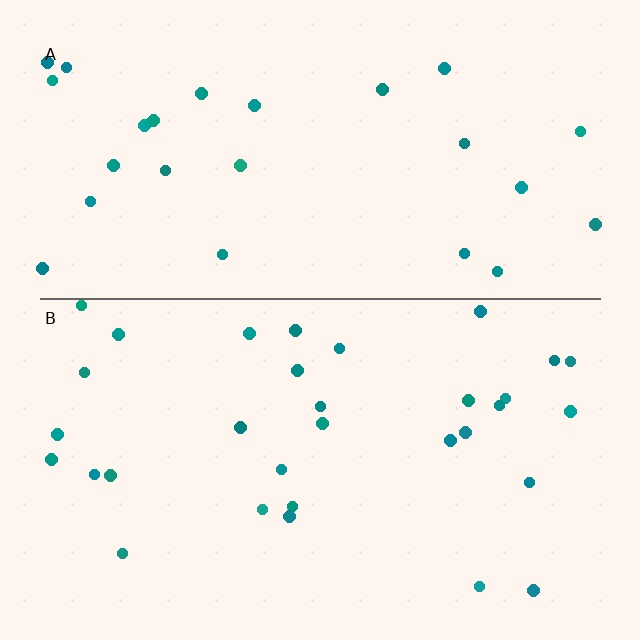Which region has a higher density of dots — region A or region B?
B (the bottom).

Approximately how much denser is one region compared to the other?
Approximately 1.3× — region B over region A.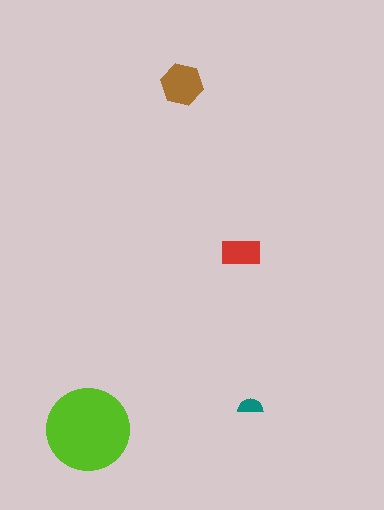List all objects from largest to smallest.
The lime circle, the brown hexagon, the red rectangle, the teal semicircle.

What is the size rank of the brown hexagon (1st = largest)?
2nd.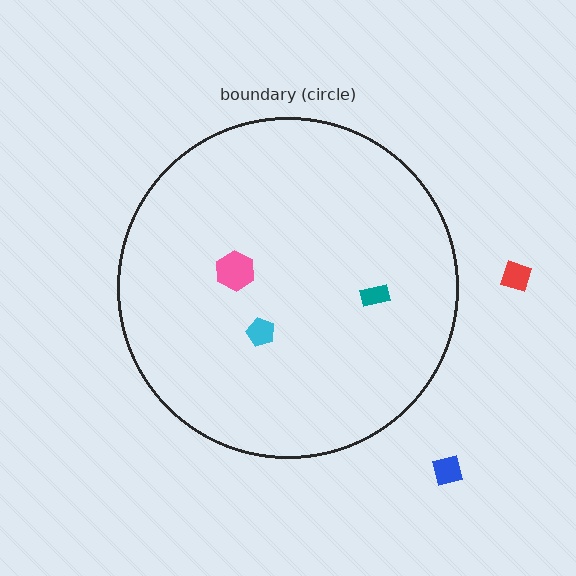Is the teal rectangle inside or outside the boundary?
Inside.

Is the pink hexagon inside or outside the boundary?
Inside.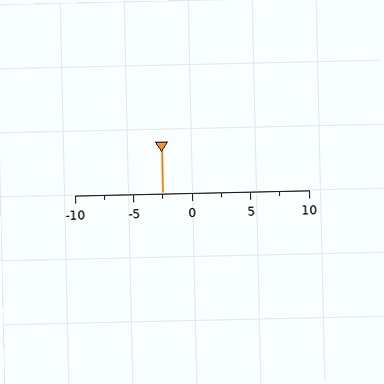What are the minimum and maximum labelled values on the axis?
The axis runs from -10 to 10.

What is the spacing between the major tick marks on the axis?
The major ticks are spaced 5 apart.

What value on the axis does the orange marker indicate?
The marker indicates approximately -2.5.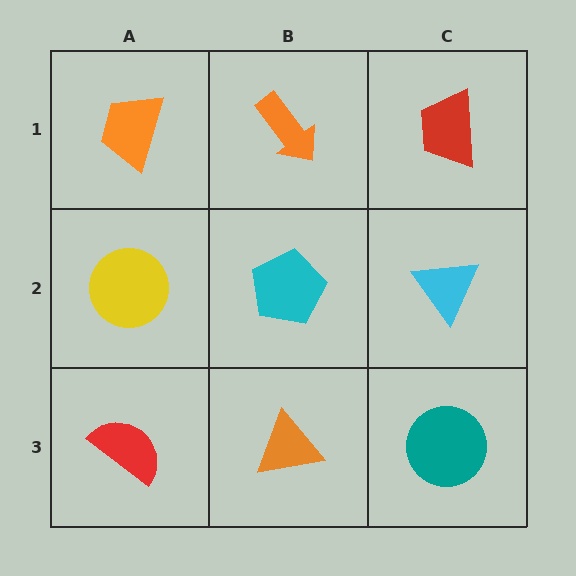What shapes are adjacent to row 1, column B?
A cyan pentagon (row 2, column B), an orange trapezoid (row 1, column A), a red trapezoid (row 1, column C).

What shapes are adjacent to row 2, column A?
An orange trapezoid (row 1, column A), a red semicircle (row 3, column A), a cyan pentagon (row 2, column B).